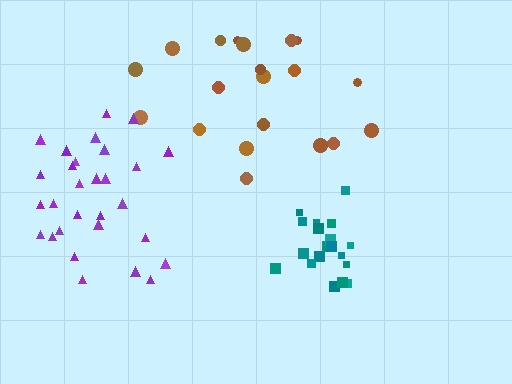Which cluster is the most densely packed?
Teal.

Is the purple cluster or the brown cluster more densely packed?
Purple.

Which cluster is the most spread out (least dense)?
Brown.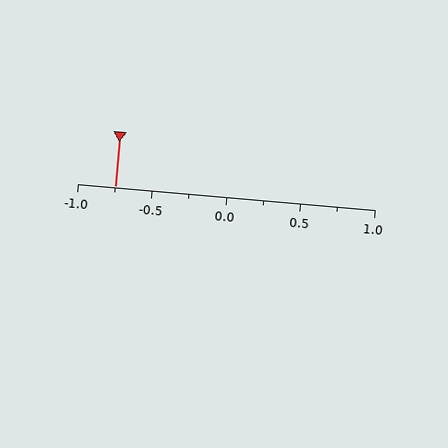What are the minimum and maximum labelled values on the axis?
The axis runs from -1.0 to 1.0.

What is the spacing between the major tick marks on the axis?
The major ticks are spaced 0.5 apart.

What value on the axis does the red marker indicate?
The marker indicates approximately -0.75.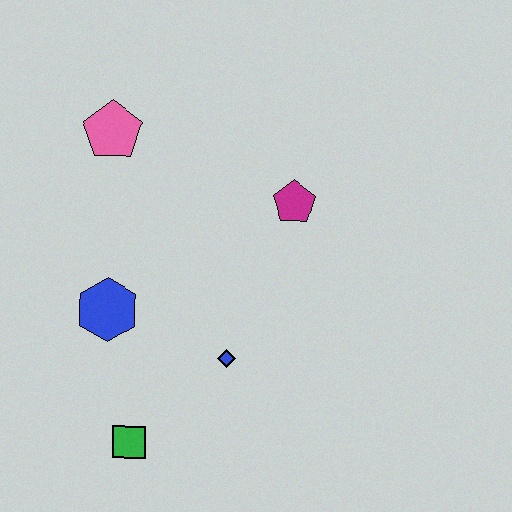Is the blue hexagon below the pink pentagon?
Yes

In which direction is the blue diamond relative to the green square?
The blue diamond is to the right of the green square.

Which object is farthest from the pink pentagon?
The green square is farthest from the pink pentagon.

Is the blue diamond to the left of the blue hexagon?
No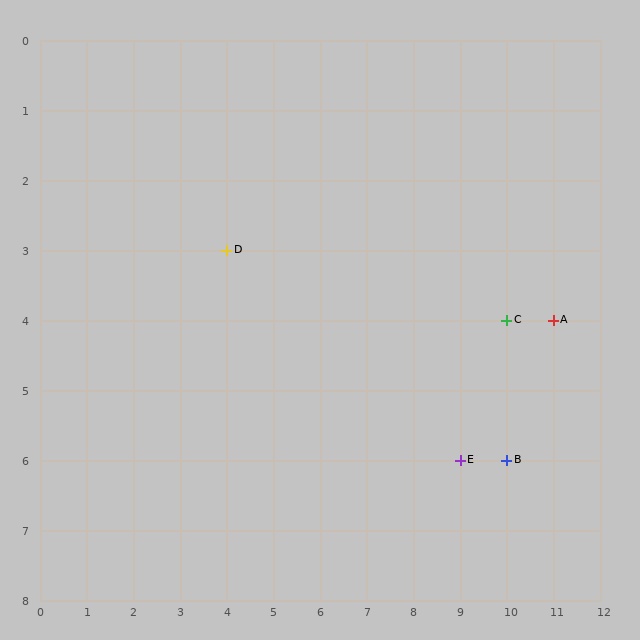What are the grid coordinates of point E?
Point E is at grid coordinates (9, 6).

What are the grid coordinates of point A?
Point A is at grid coordinates (11, 4).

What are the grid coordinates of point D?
Point D is at grid coordinates (4, 3).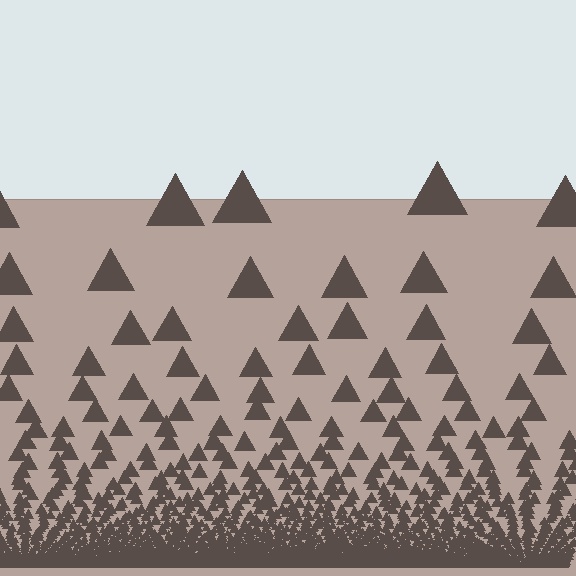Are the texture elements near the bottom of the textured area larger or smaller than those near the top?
Smaller. The gradient is inverted — elements near the bottom are smaller and denser.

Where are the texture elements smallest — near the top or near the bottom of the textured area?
Near the bottom.